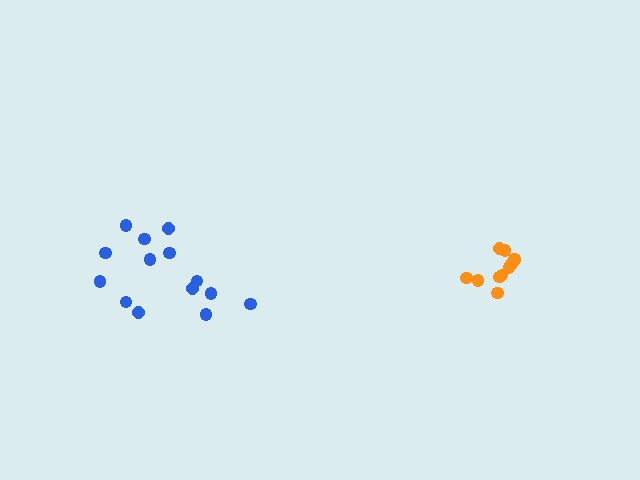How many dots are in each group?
Group 1: 14 dots, Group 2: 11 dots (25 total).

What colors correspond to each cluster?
The clusters are colored: blue, orange.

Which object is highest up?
The blue cluster is topmost.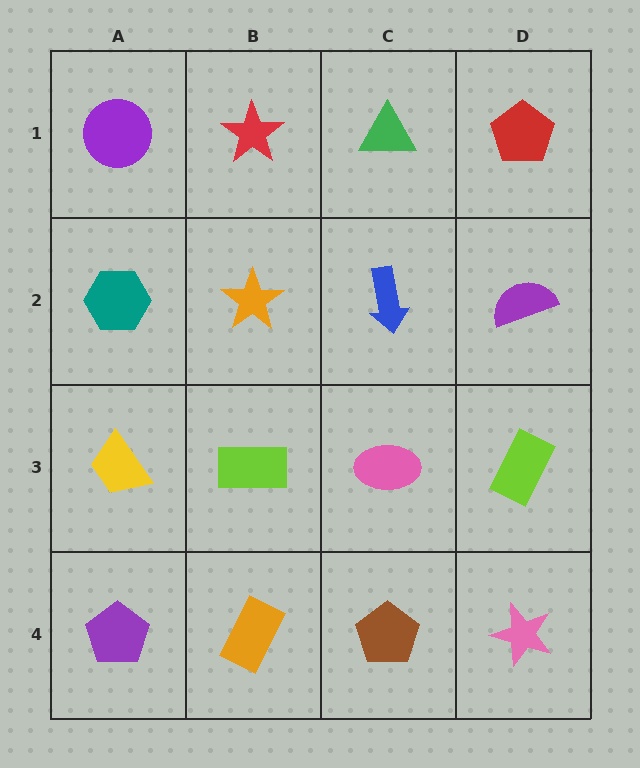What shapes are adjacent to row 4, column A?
A yellow trapezoid (row 3, column A), an orange rectangle (row 4, column B).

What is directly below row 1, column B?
An orange star.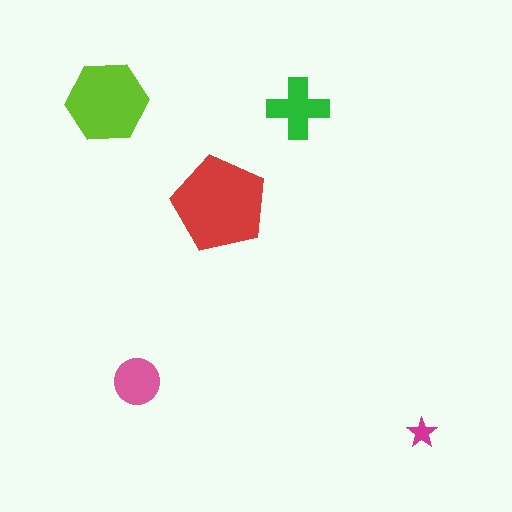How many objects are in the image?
There are 5 objects in the image.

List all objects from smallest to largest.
The magenta star, the pink circle, the green cross, the lime hexagon, the red pentagon.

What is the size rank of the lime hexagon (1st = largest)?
2nd.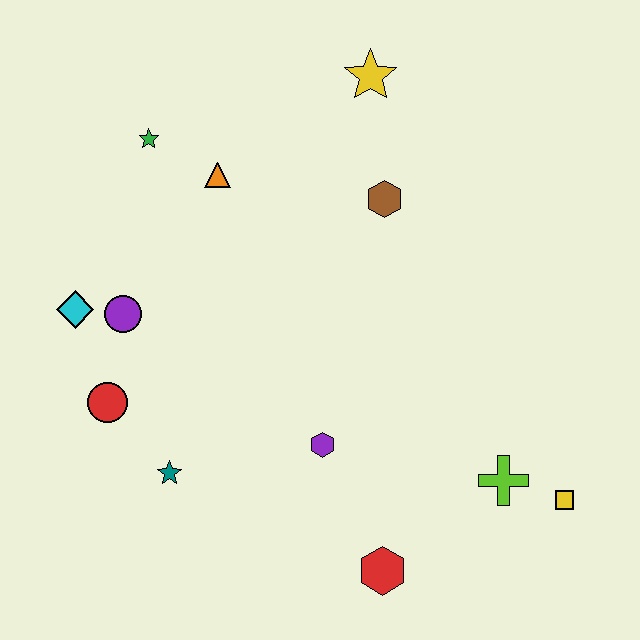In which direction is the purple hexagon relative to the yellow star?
The purple hexagon is below the yellow star.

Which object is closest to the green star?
The orange triangle is closest to the green star.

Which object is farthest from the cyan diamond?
The yellow square is farthest from the cyan diamond.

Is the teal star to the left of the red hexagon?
Yes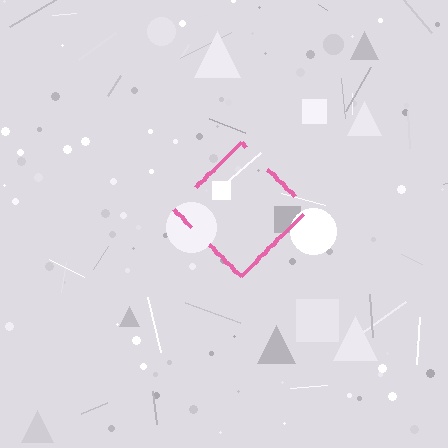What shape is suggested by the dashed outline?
The dashed outline suggests a diamond.